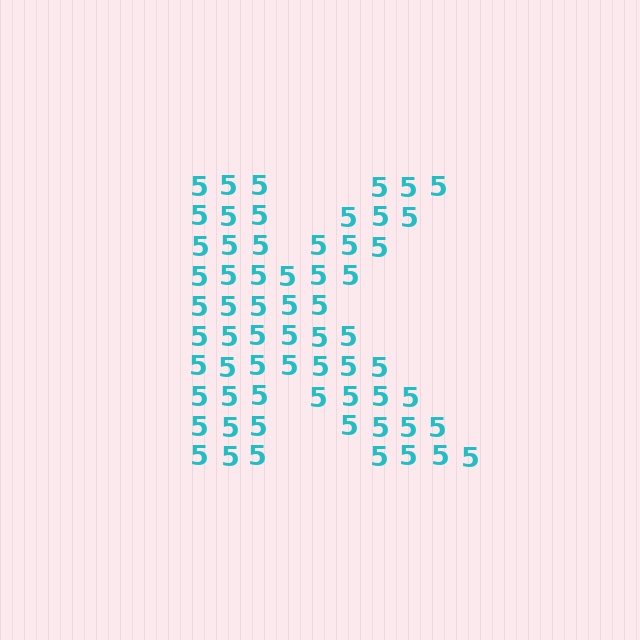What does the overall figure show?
The overall figure shows the letter K.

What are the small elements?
The small elements are digit 5's.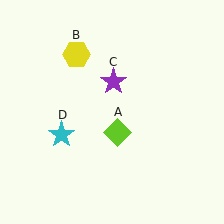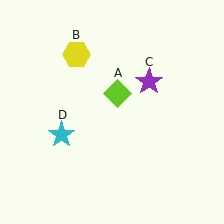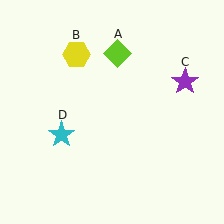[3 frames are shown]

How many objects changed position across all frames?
2 objects changed position: lime diamond (object A), purple star (object C).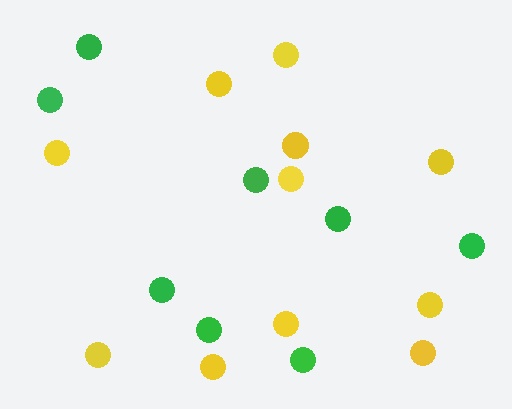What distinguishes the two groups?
There are 2 groups: one group of yellow circles (11) and one group of green circles (8).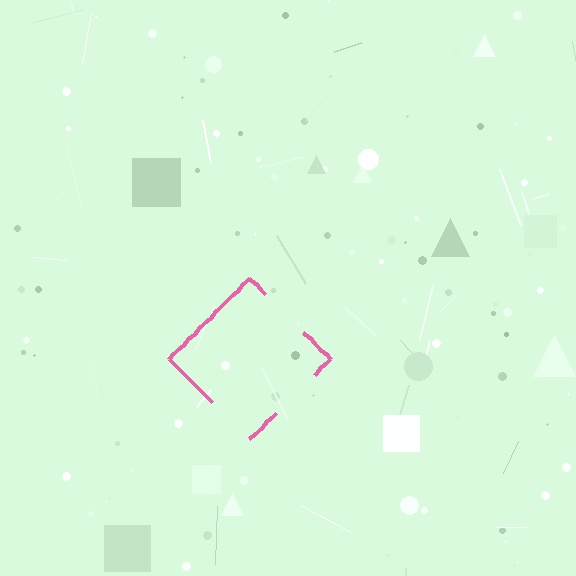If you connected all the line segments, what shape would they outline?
They would outline a diamond.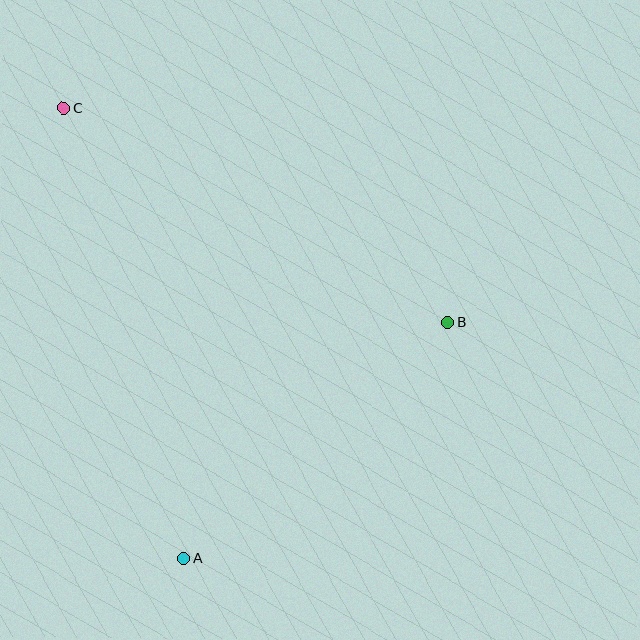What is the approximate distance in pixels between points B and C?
The distance between B and C is approximately 440 pixels.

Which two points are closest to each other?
Points A and B are closest to each other.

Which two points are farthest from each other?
Points A and C are farthest from each other.